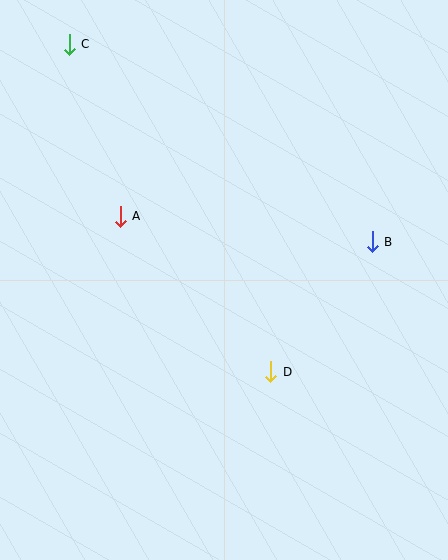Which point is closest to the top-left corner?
Point C is closest to the top-left corner.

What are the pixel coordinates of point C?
Point C is at (69, 44).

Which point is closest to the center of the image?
Point D at (271, 372) is closest to the center.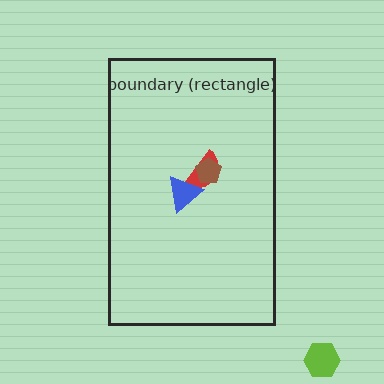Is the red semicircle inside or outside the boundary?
Inside.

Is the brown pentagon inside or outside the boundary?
Inside.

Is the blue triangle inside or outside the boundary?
Inside.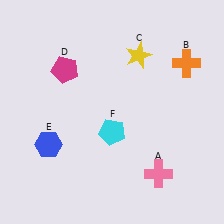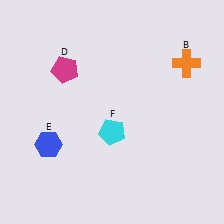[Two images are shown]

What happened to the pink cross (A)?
The pink cross (A) was removed in Image 2. It was in the bottom-right area of Image 1.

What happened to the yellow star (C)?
The yellow star (C) was removed in Image 2. It was in the top-right area of Image 1.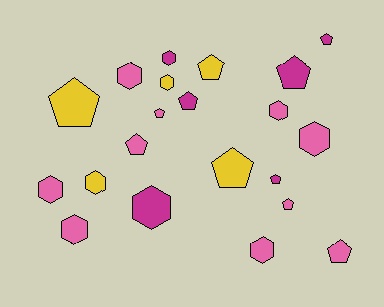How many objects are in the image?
There are 21 objects.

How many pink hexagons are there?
There are 6 pink hexagons.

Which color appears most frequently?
Pink, with 10 objects.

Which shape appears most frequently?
Pentagon, with 11 objects.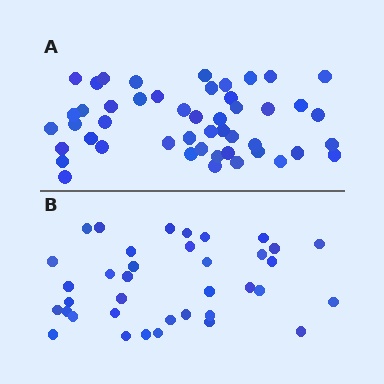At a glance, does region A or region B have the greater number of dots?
Region A (the top region) has more dots.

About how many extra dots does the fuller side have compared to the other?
Region A has roughly 12 or so more dots than region B.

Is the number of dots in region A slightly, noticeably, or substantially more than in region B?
Region A has noticeably more, but not dramatically so. The ratio is roughly 1.3 to 1.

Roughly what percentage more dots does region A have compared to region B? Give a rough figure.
About 30% more.